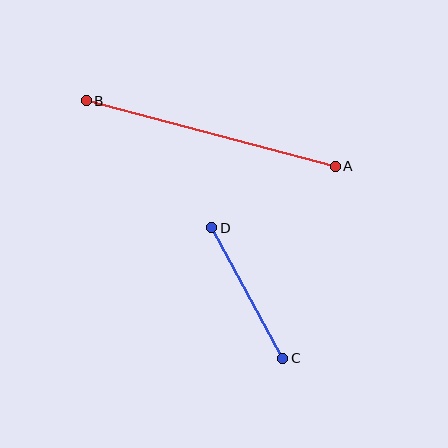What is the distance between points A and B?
The distance is approximately 258 pixels.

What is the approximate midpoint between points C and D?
The midpoint is at approximately (247, 293) pixels.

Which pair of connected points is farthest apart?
Points A and B are farthest apart.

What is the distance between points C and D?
The distance is approximately 149 pixels.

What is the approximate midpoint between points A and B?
The midpoint is at approximately (211, 133) pixels.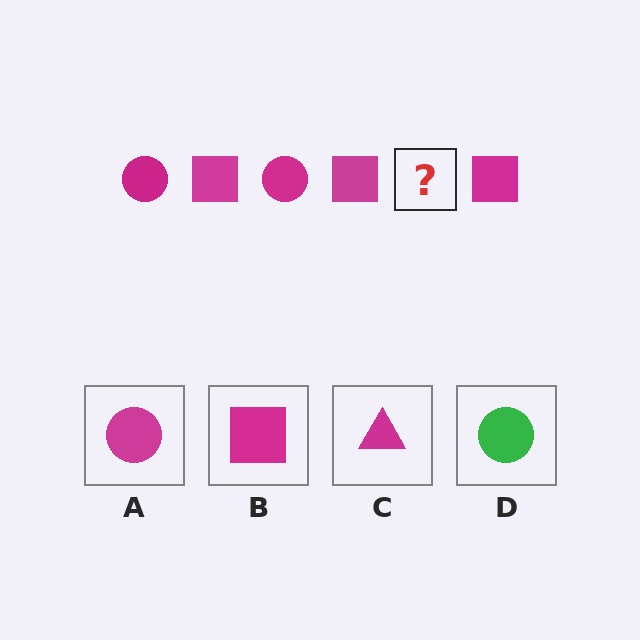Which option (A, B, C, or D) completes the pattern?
A.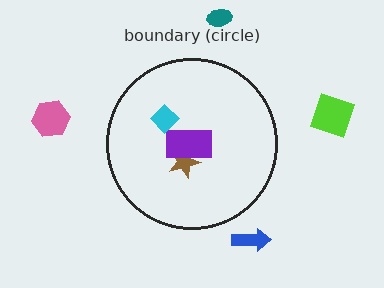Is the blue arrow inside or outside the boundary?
Outside.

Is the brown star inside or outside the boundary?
Inside.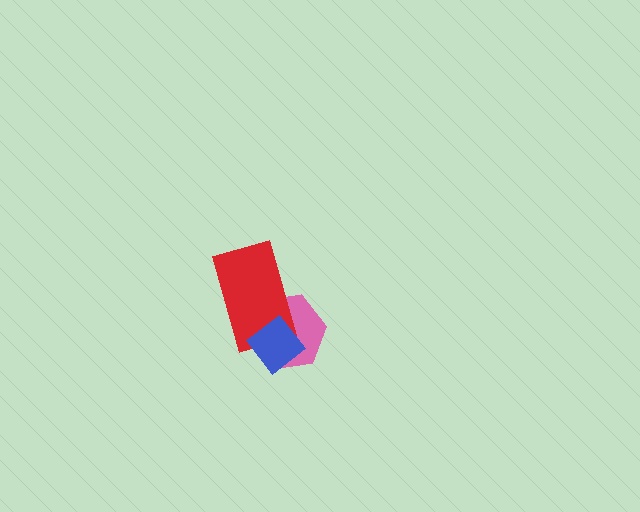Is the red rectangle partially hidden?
Yes, it is partially covered by another shape.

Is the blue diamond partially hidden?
No, no other shape covers it.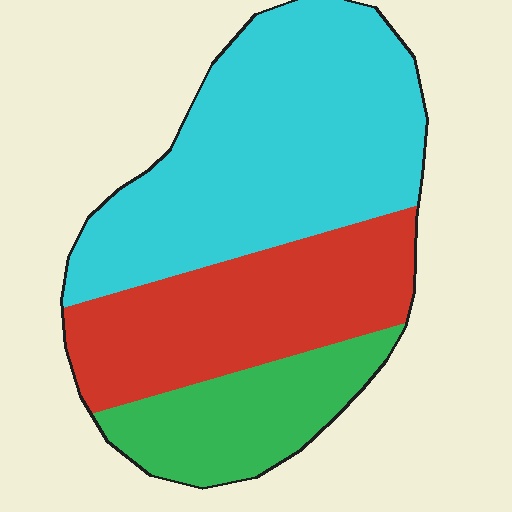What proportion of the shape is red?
Red covers roughly 30% of the shape.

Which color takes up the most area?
Cyan, at roughly 50%.